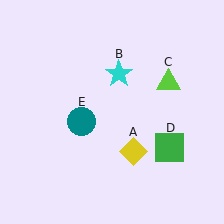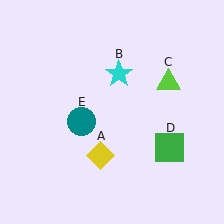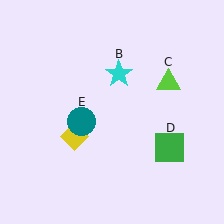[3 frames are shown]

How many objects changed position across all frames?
1 object changed position: yellow diamond (object A).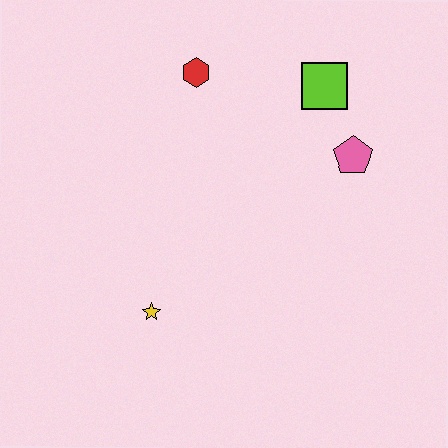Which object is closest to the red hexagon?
The lime square is closest to the red hexagon.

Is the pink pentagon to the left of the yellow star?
No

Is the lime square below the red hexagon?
Yes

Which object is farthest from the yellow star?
The lime square is farthest from the yellow star.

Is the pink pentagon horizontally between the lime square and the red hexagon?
No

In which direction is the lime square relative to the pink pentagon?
The lime square is above the pink pentagon.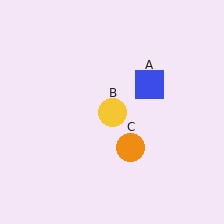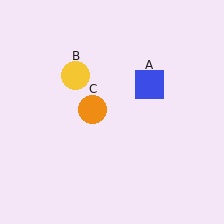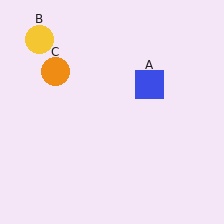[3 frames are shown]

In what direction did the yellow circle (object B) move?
The yellow circle (object B) moved up and to the left.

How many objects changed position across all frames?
2 objects changed position: yellow circle (object B), orange circle (object C).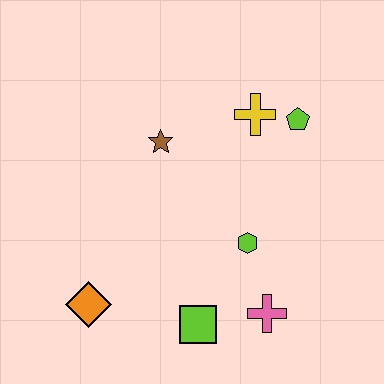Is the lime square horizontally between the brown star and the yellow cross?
Yes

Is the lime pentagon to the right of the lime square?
Yes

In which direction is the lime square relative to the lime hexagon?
The lime square is below the lime hexagon.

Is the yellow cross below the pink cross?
No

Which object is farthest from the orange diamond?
The lime pentagon is farthest from the orange diamond.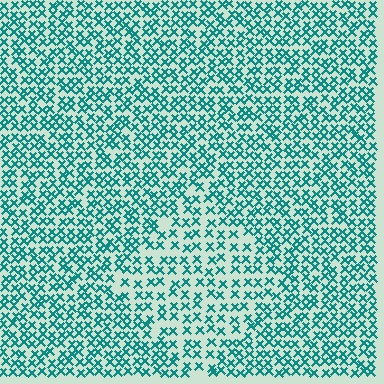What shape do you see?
I see a diamond.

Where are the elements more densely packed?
The elements are more densely packed outside the diamond boundary.